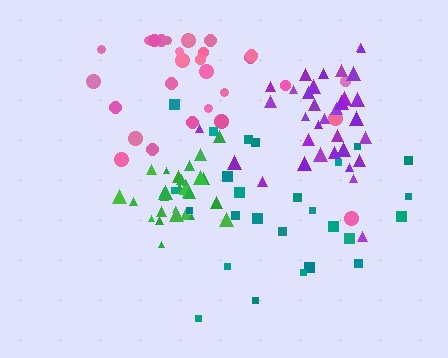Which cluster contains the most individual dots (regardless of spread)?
Purple (34).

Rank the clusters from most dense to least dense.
green, purple, pink, teal.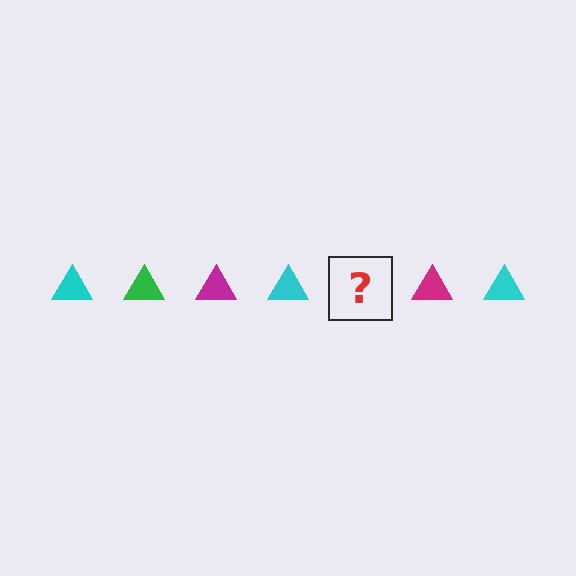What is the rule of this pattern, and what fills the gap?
The rule is that the pattern cycles through cyan, green, magenta triangles. The gap should be filled with a green triangle.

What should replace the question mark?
The question mark should be replaced with a green triangle.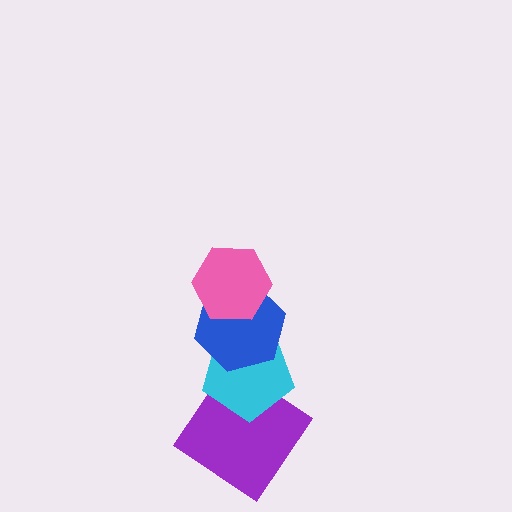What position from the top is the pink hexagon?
The pink hexagon is 1st from the top.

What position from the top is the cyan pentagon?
The cyan pentagon is 3rd from the top.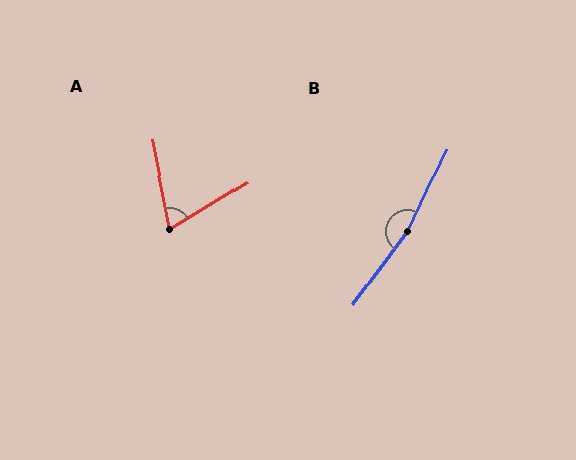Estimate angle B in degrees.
Approximately 169 degrees.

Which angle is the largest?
B, at approximately 169 degrees.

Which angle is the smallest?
A, at approximately 70 degrees.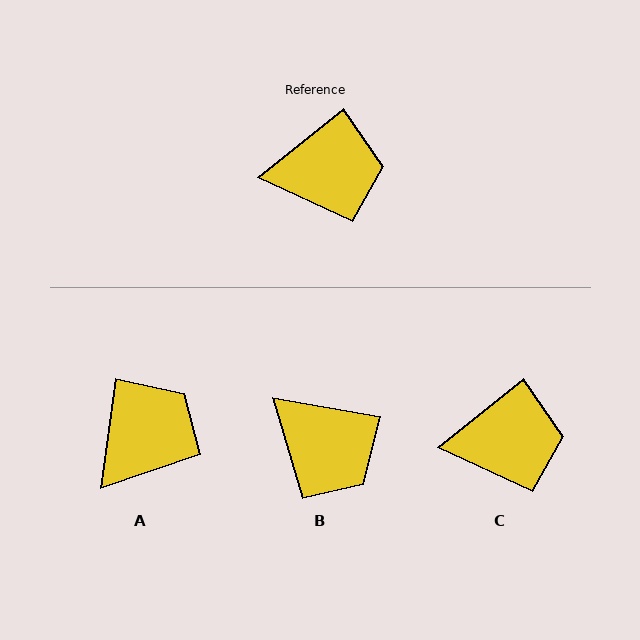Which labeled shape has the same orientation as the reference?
C.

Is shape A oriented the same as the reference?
No, it is off by about 44 degrees.